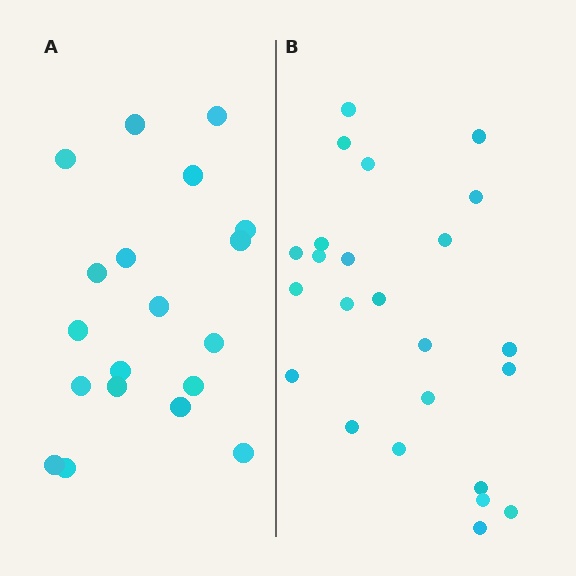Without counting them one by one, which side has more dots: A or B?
Region B (the right region) has more dots.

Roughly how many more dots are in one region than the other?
Region B has about 5 more dots than region A.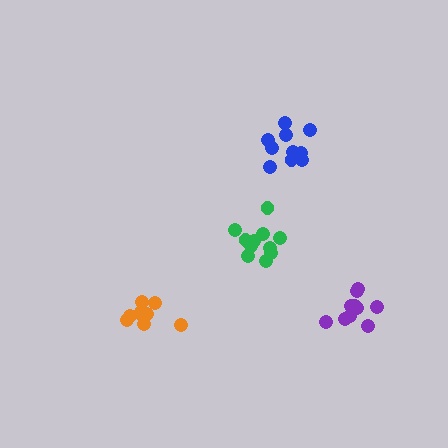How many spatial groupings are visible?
There are 4 spatial groupings.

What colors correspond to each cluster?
The clusters are colored: purple, green, blue, orange.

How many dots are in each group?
Group 1: 10 dots, Group 2: 11 dots, Group 3: 10 dots, Group 4: 9 dots (40 total).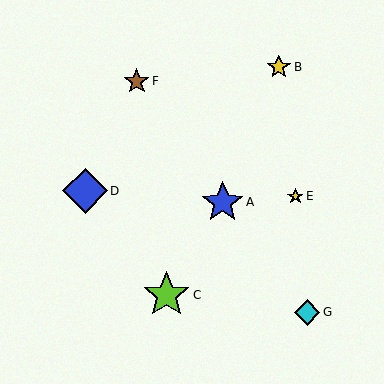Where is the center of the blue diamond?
The center of the blue diamond is at (85, 191).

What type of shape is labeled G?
Shape G is a cyan diamond.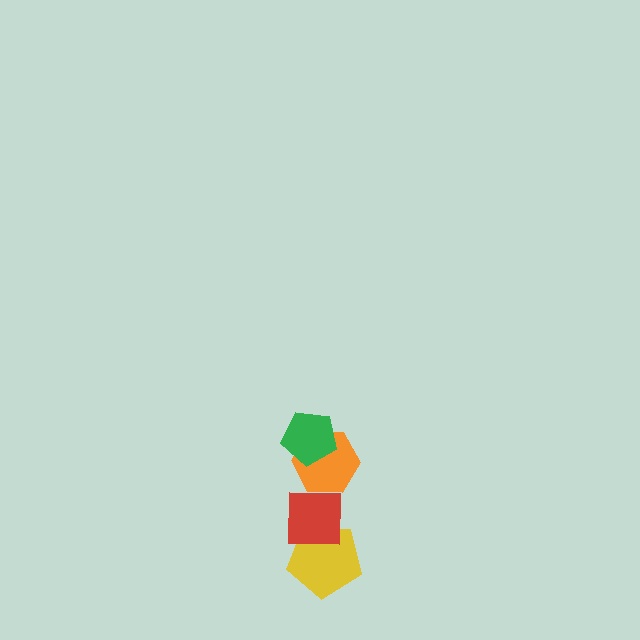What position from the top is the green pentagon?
The green pentagon is 1st from the top.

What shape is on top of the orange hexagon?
The green pentagon is on top of the orange hexagon.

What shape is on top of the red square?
The orange hexagon is on top of the red square.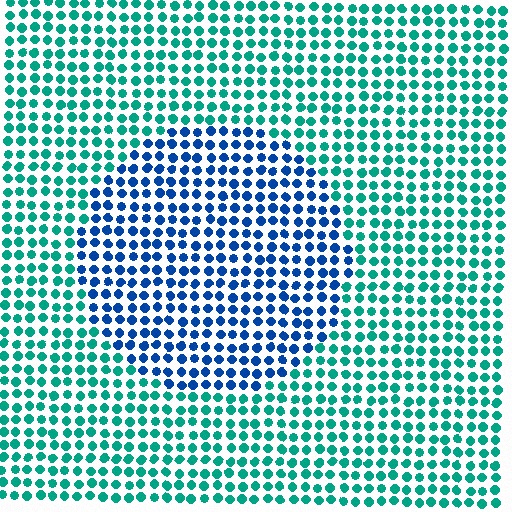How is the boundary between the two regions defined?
The boundary is defined purely by a slight shift in hue (about 47 degrees). Spacing, size, and orientation are identical on both sides.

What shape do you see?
I see a circle.